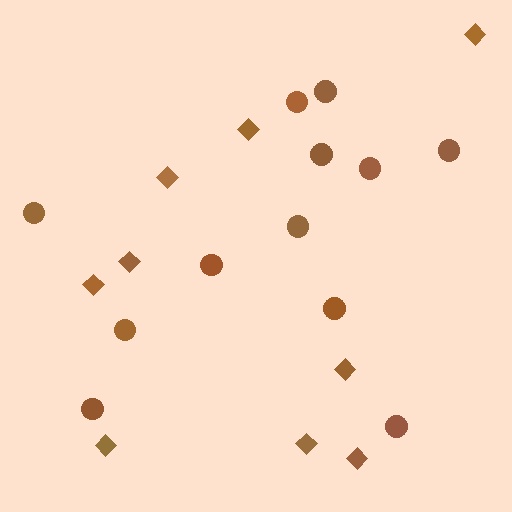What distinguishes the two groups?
There are 2 groups: one group of diamonds (9) and one group of circles (12).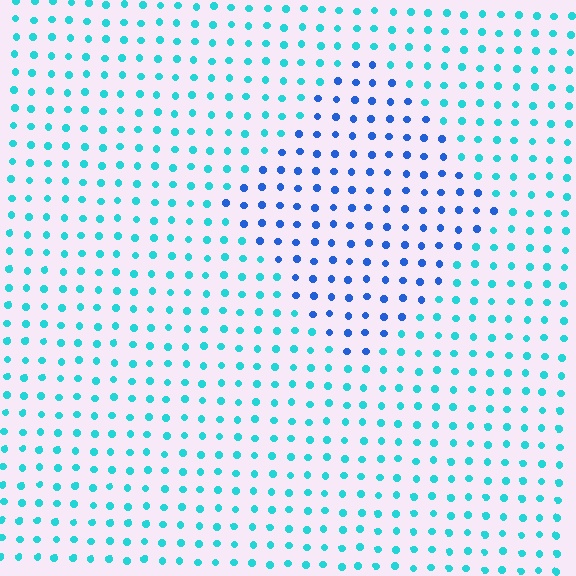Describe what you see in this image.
The image is filled with small cyan elements in a uniform arrangement. A diamond-shaped region is visible where the elements are tinted to a slightly different hue, forming a subtle color boundary.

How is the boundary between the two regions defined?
The boundary is defined purely by a slight shift in hue (about 40 degrees). Spacing, size, and orientation are identical on both sides.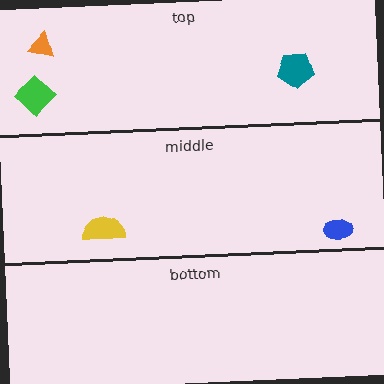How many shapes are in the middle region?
2.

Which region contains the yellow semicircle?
The middle region.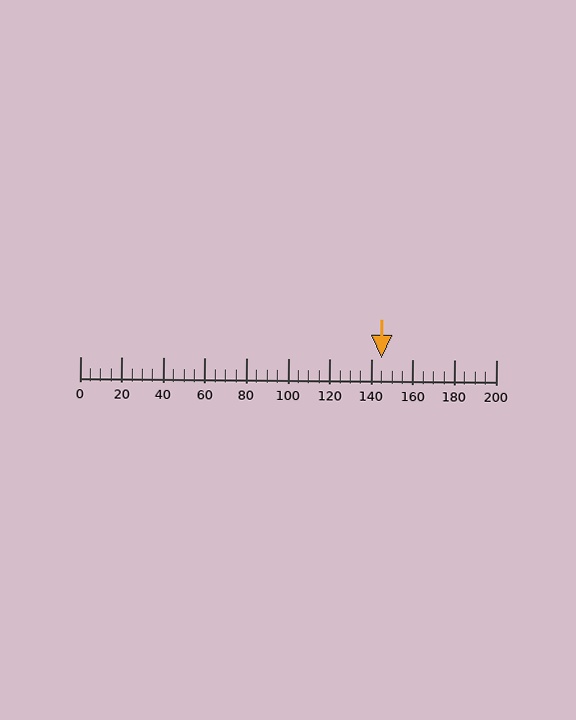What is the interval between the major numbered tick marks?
The major tick marks are spaced 20 units apart.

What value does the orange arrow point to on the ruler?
The orange arrow points to approximately 145.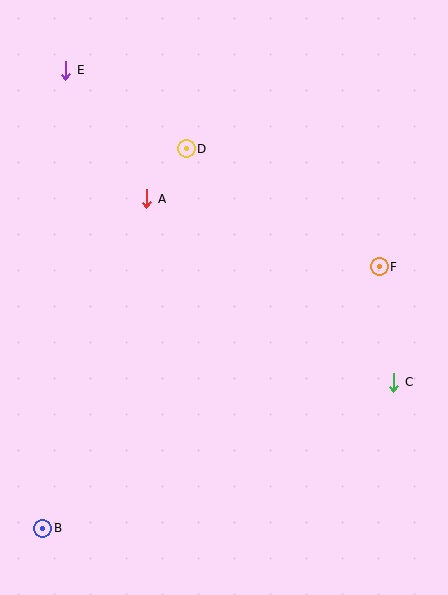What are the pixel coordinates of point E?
Point E is at (66, 70).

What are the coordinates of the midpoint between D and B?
The midpoint between D and B is at (115, 339).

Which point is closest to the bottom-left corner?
Point B is closest to the bottom-left corner.